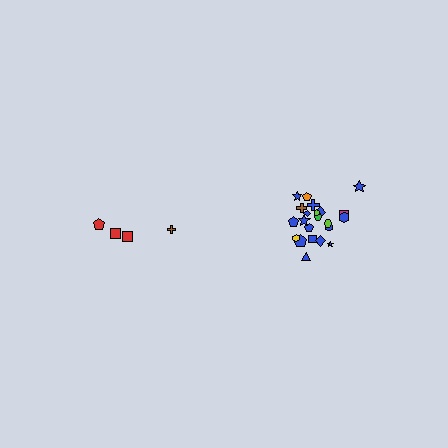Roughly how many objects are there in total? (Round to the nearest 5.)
Roughly 25 objects in total.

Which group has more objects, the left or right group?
The right group.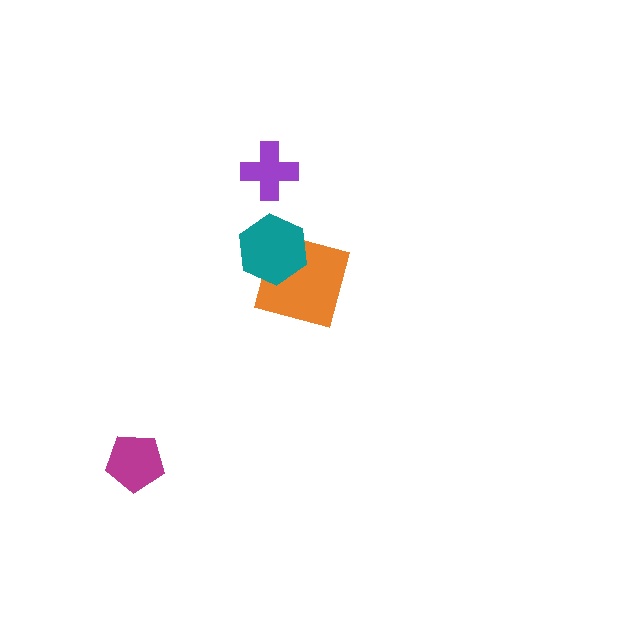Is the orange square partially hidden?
Yes, it is partially covered by another shape.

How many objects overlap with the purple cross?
0 objects overlap with the purple cross.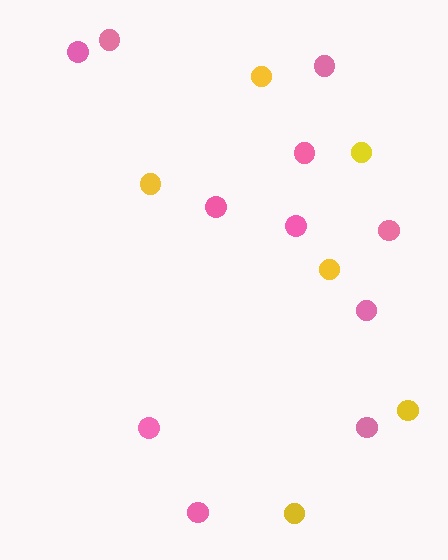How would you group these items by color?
There are 2 groups: one group of yellow circles (6) and one group of pink circles (11).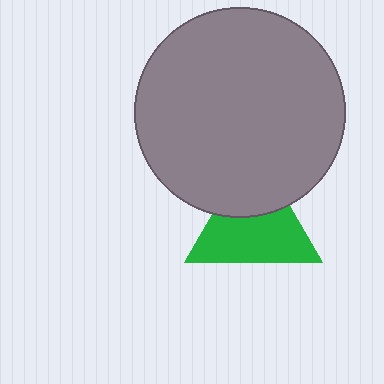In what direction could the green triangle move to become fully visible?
The green triangle could move down. That would shift it out from behind the gray circle entirely.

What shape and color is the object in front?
The object in front is a gray circle.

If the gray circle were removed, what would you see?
You would see the complete green triangle.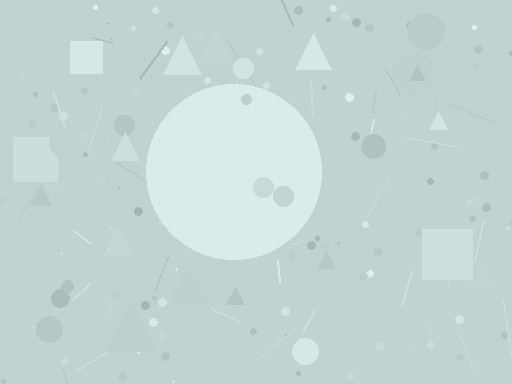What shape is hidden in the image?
A circle is hidden in the image.